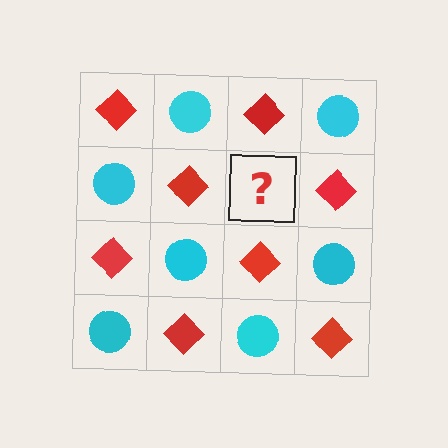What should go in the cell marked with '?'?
The missing cell should contain a cyan circle.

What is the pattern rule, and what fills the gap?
The rule is that it alternates red diamond and cyan circle in a checkerboard pattern. The gap should be filled with a cyan circle.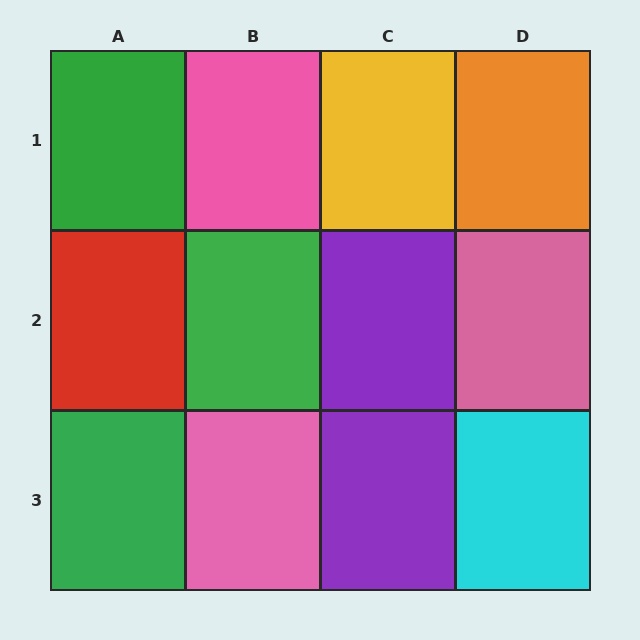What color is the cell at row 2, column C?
Purple.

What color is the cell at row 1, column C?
Yellow.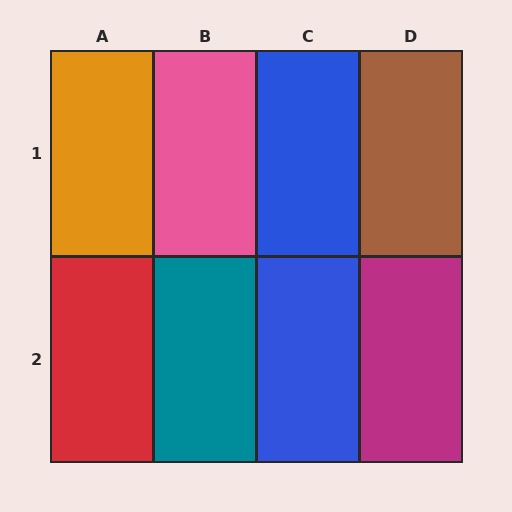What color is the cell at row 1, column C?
Blue.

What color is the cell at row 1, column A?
Orange.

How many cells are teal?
1 cell is teal.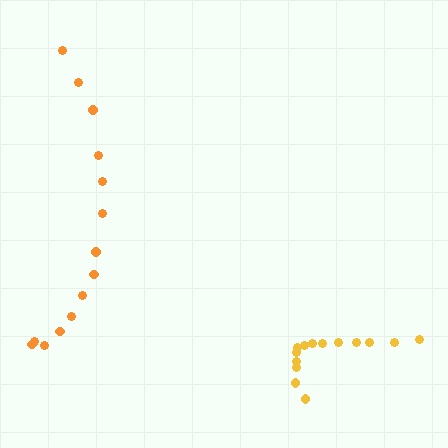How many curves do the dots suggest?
There are 2 distinct paths.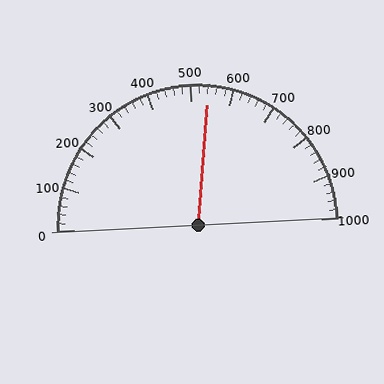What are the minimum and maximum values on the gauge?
The gauge ranges from 0 to 1000.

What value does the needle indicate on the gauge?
The needle indicates approximately 540.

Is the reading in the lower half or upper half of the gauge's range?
The reading is in the upper half of the range (0 to 1000).